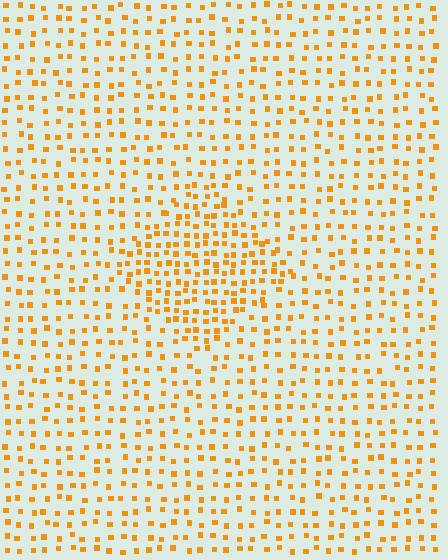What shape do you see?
I see a diamond.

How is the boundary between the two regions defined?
The boundary is defined by a change in element density (approximately 1.8x ratio). All elements are the same color, size, and shape.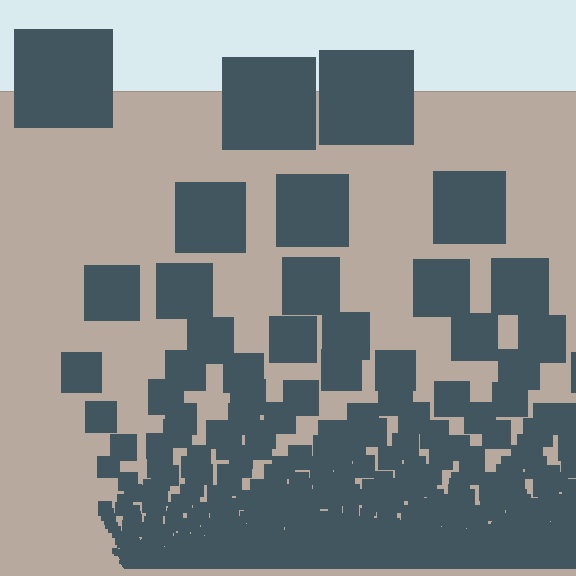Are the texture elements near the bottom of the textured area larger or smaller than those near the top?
Smaller. The gradient is inverted — elements near the bottom are smaller and denser.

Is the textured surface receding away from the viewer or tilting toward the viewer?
The surface appears to tilt toward the viewer. Texture elements get larger and sparser toward the top.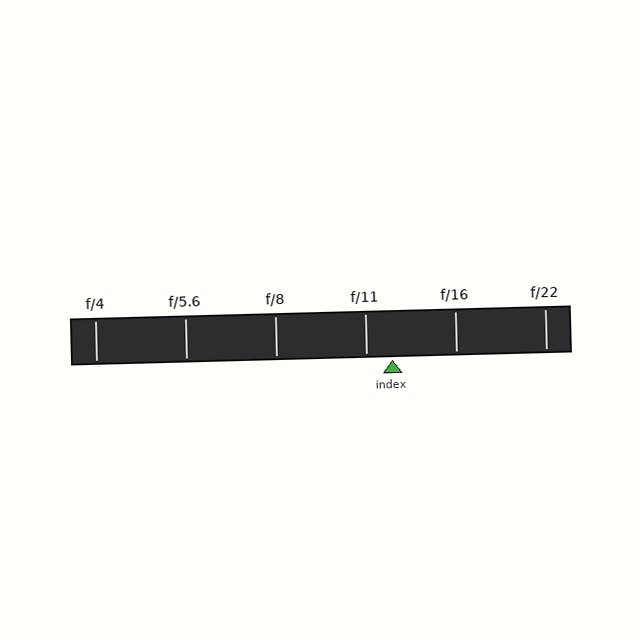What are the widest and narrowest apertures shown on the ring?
The widest aperture shown is f/4 and the narrowest is f/22.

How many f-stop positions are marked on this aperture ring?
There are 6 f-stop positions marked.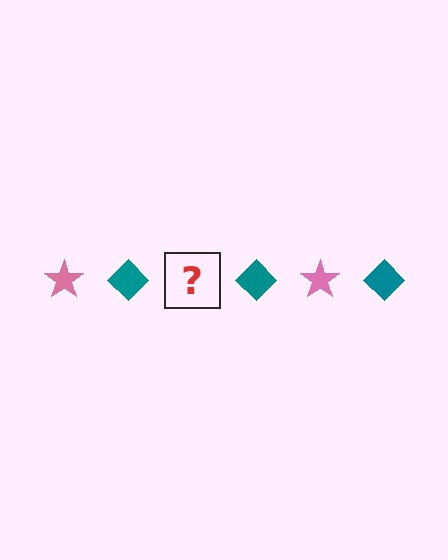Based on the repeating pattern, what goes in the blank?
The blank should be a pink star.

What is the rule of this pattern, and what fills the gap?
The rule is that the pattern alternates between pink star and teal diamond. The gap should be filled with a pink star.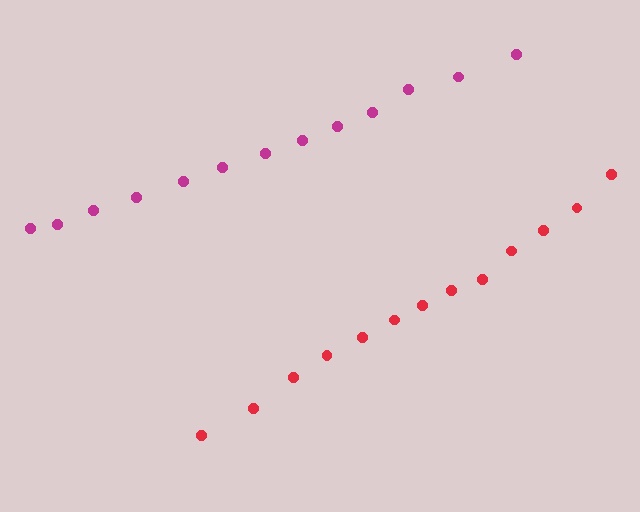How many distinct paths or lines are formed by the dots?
There are 2 distinct paths.